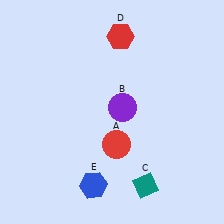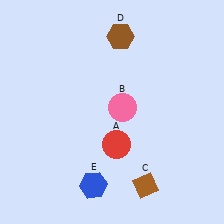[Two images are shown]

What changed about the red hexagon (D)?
In Image 1, D is red. In Image 2, it changed to brown.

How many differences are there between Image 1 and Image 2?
There are 3 differences between the two images.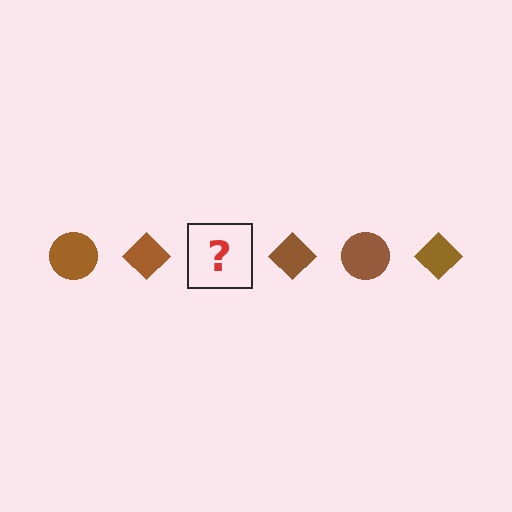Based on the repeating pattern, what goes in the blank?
The blank should be a brown circle.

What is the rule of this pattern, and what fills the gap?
The rule is that the pattern cycles through circle, diamond shapes in brown. The gap should be filled with a brown circle.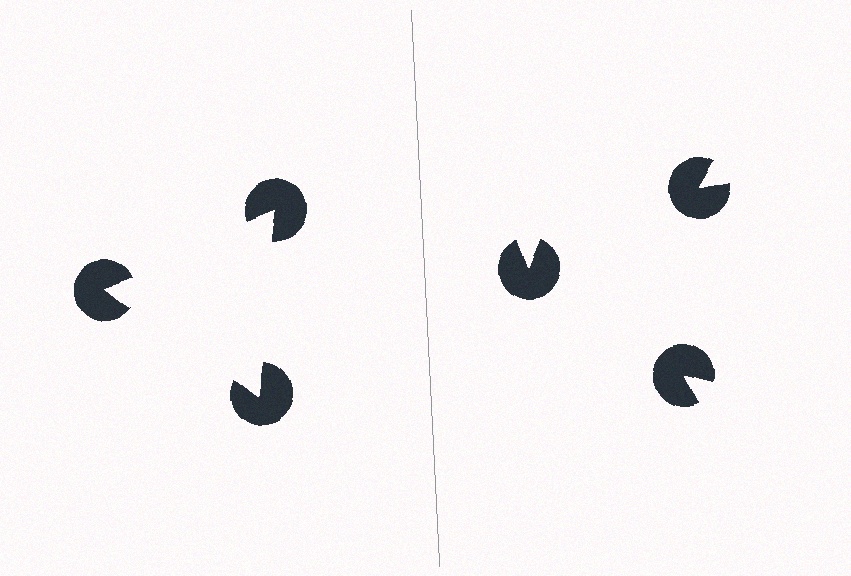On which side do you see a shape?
An illusory triangle appears on the left side. On the right side the wedge cuts are rotated, so no coherent shape forms.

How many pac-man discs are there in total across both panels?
6 — 3 on each side.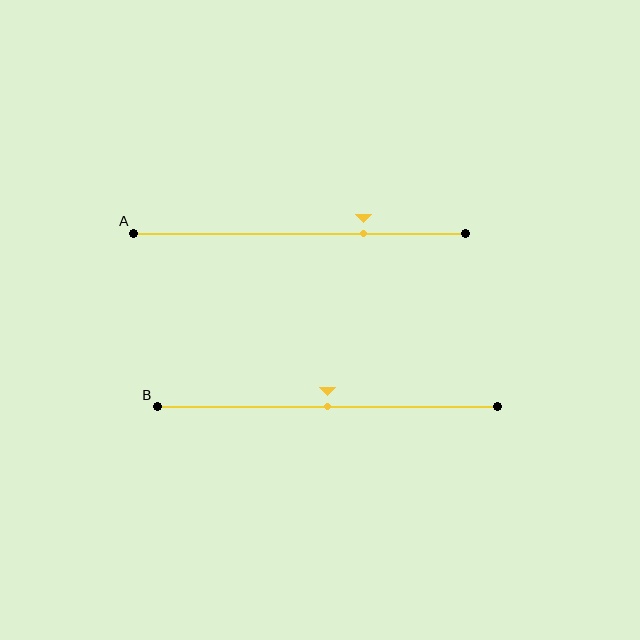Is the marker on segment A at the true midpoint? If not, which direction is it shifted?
No, the marker on segment A is shifted to the right by about 19% of the segment length.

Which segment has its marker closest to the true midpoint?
Segment B has its marker closest to the true midpoint.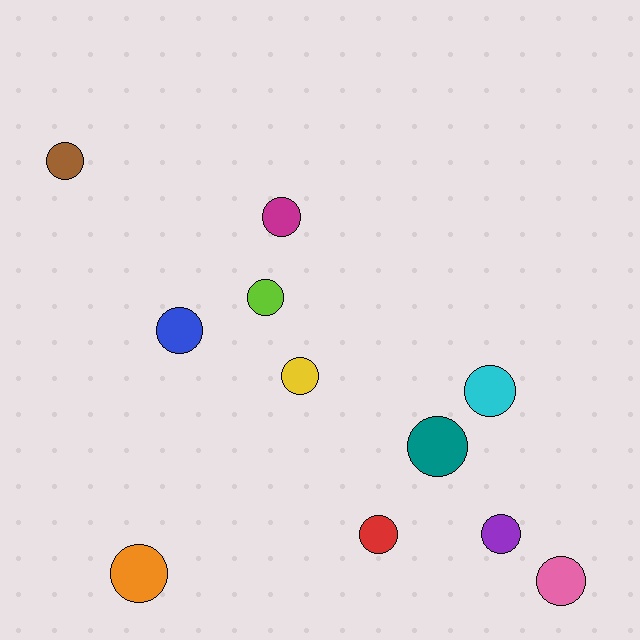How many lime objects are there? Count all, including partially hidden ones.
There is 1 lime object.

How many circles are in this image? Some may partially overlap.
There are 11 circles.